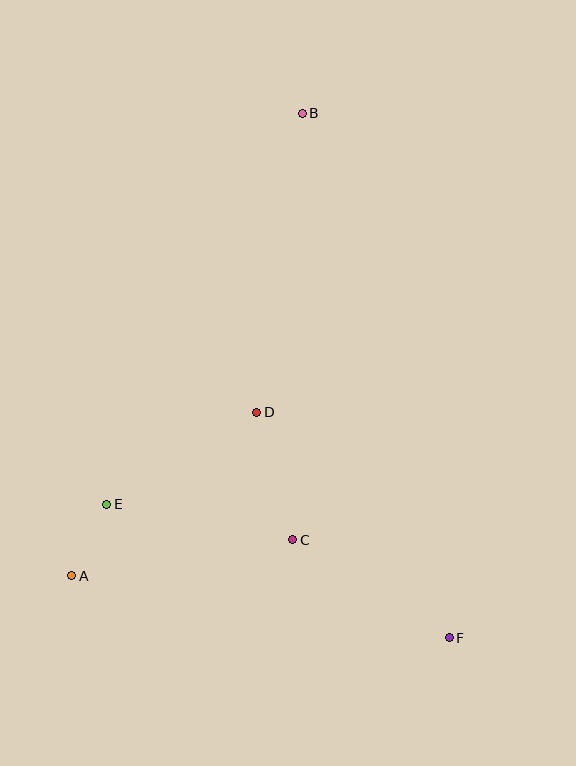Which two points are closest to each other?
Points A and E are closest to each other.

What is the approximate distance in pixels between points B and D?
The distance between B and D is approximately 302 pixels.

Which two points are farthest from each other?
Points B and F are farthest from each other.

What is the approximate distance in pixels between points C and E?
The distance between C and E is approximately 189 pixels.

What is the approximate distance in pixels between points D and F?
The distance between D and F is approximately 296 pixels.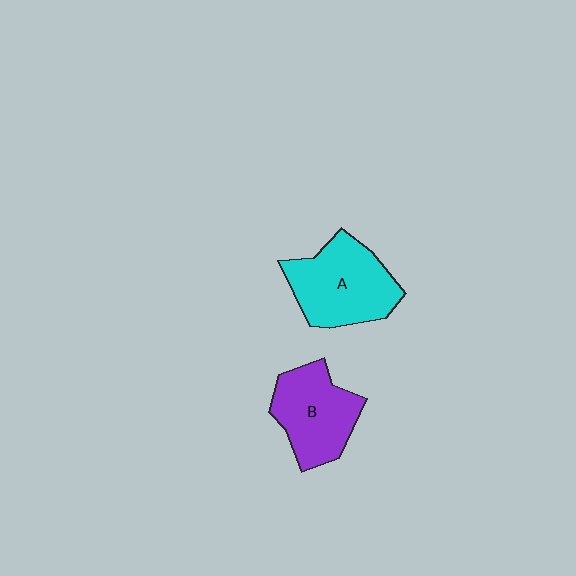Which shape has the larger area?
Shape A (cyan).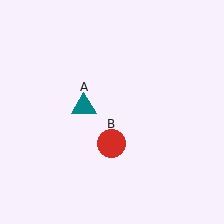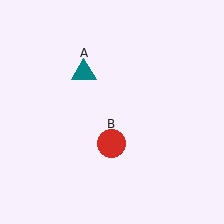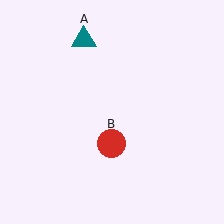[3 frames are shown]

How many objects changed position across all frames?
1 object changed position: teal triangle (object A).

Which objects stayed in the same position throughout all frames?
Red circle (object B) remained stationary.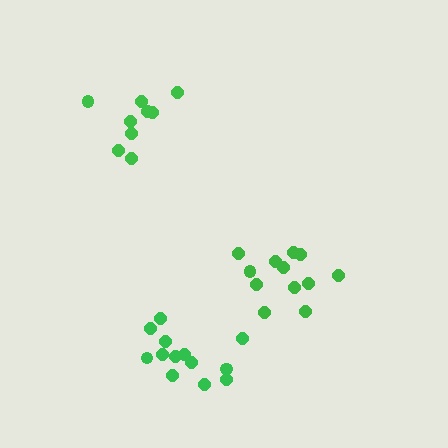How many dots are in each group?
Group 1: 13 dots, Group 2: 9 dots, Group 3: 12 dots (34 total).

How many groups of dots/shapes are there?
There are 3 groups.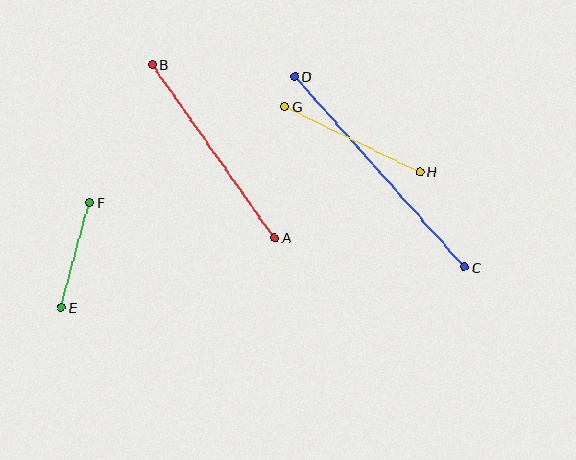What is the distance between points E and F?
The distance is approximately 109 pixels.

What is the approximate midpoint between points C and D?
The midpoint is at approximately (379, 172) pixels.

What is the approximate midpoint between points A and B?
The midpoint is at approximately (213, 151) pixels.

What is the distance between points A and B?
The distance is approximately 212 pixels.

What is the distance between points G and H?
The distance is approximately 150 pixels.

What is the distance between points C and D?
The distance is approximately 255 pixels.